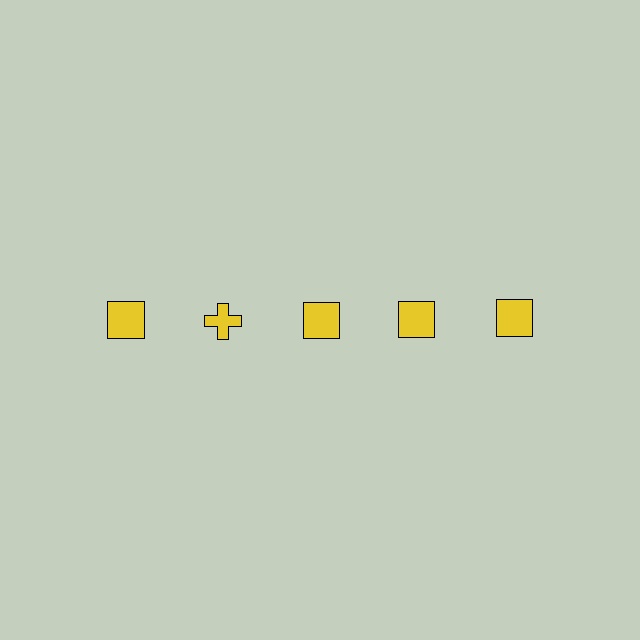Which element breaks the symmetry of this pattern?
The yellow cross in the top row, second from left column breaks the symmetry. All other shapes are yellow squares.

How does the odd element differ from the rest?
It has a different shape: cross instead of square.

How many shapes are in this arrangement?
There are 5 shapes arranged in a grid pattern.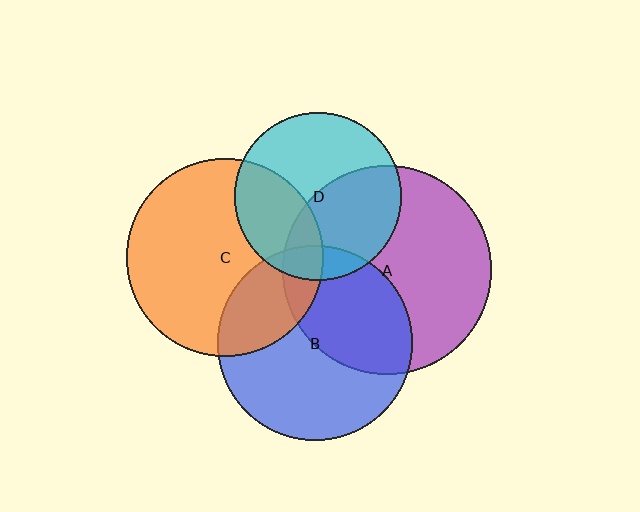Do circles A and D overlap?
Yes.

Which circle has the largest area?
Circle A (purple).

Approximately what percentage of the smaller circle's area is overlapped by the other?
Approximately 45%.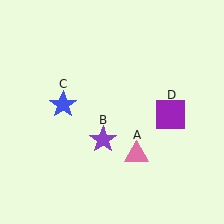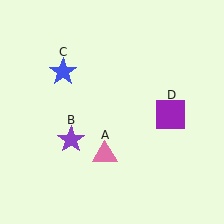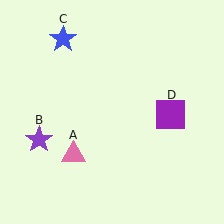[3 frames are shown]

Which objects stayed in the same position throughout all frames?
Purple square (object D) remained stationary.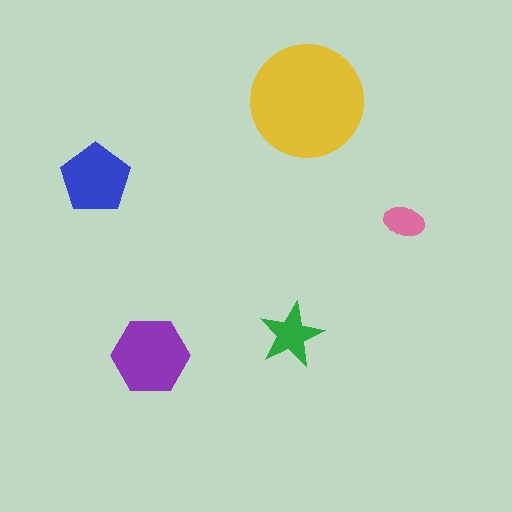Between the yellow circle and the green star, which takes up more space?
The yellow circle.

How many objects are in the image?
There are 5 objects in the image.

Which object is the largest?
The yellow circle.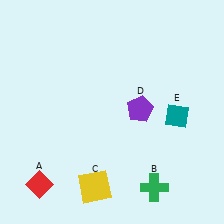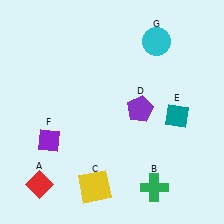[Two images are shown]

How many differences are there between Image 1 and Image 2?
There are 2 differences between the two images.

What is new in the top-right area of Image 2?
A cyan circle (G) was added in the top-right area of Image 2.